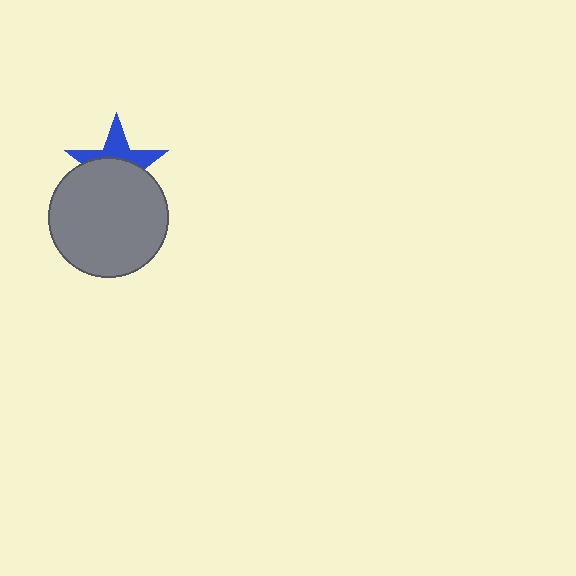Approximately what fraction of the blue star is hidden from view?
Roughly 57% of the blue star is hidden behind the gray circle.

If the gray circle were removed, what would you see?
You would see the complete blue star.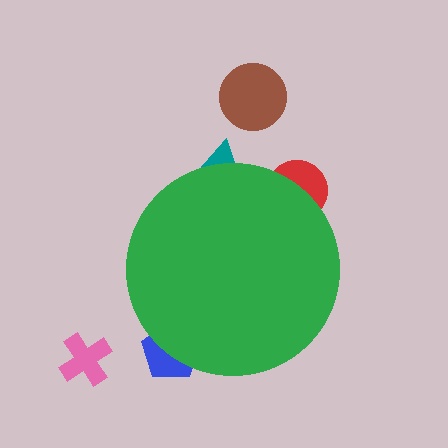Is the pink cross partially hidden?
No, the pink cross is fully visible.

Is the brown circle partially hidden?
No, the brown circle is fully visible.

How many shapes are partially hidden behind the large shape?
3 shapes are partially hidden.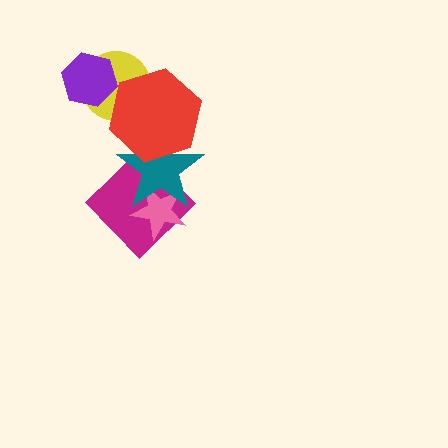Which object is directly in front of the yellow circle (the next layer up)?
The purple hexagon is directly in front of the yellow circle.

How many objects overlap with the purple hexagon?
1 object overlaps with the purple hexagon.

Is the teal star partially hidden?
Yes, it is partially covered by another shape.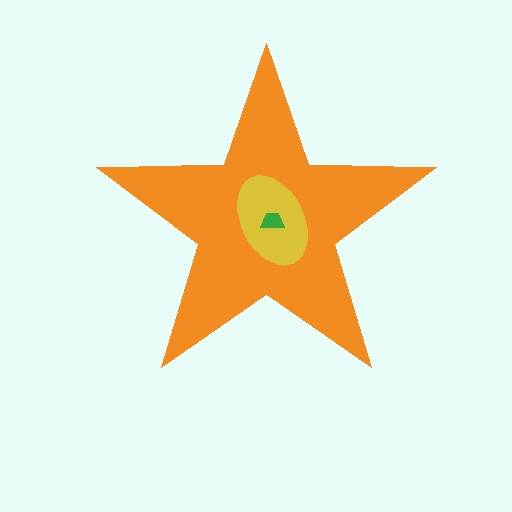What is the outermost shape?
The orange star.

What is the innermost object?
The green trapezoid.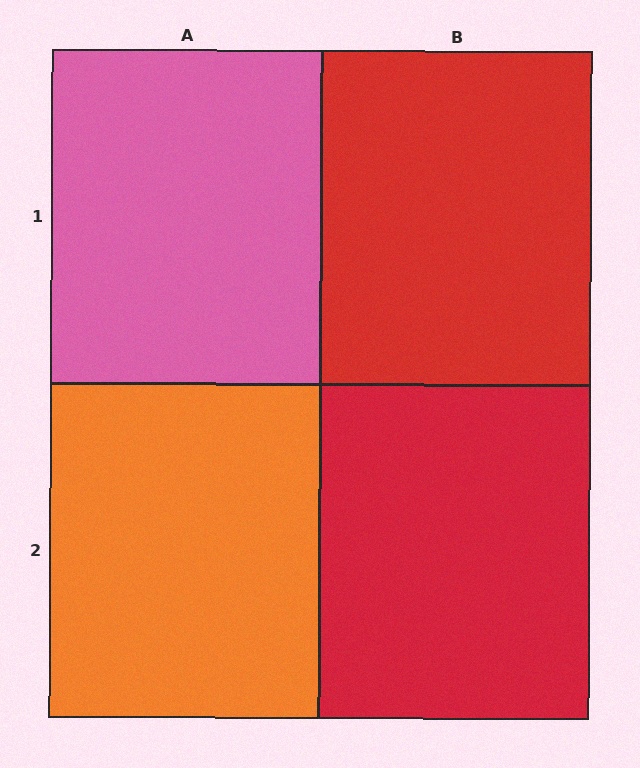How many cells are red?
2 cells are red.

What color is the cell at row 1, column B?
Red.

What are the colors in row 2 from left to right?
Orange, red.